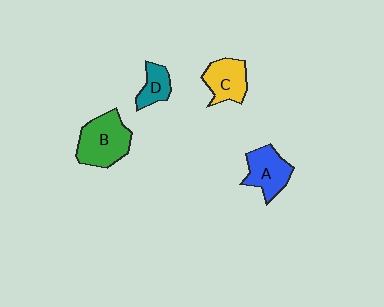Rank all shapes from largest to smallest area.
From largest to smallest: B (green), A (blue), C (yellow), D (teal).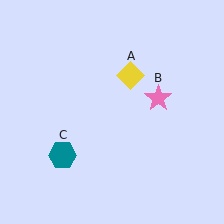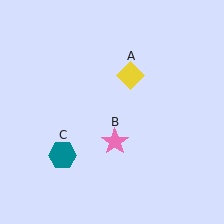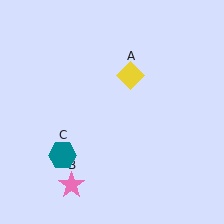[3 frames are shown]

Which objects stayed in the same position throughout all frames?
Yellow diamond (object A) and teal hexagon (object C) remained stationary.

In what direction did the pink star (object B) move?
The pink star (object B) moved down and to the left.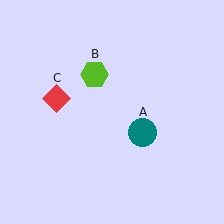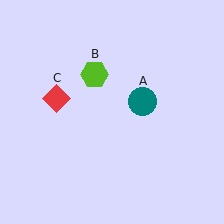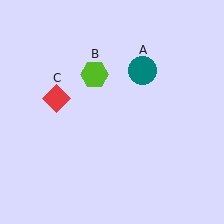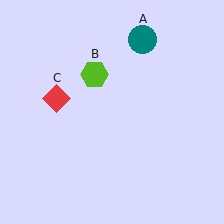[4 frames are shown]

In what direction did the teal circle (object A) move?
The teal circle (object A) moved up.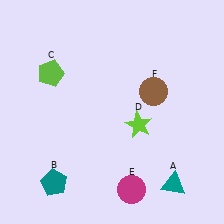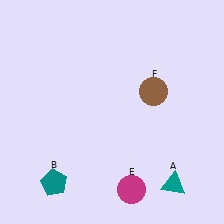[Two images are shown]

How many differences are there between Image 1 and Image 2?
There are 2 differences between the two images.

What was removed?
The lime pentagon (C), the lime star (D) were removed in Image 2.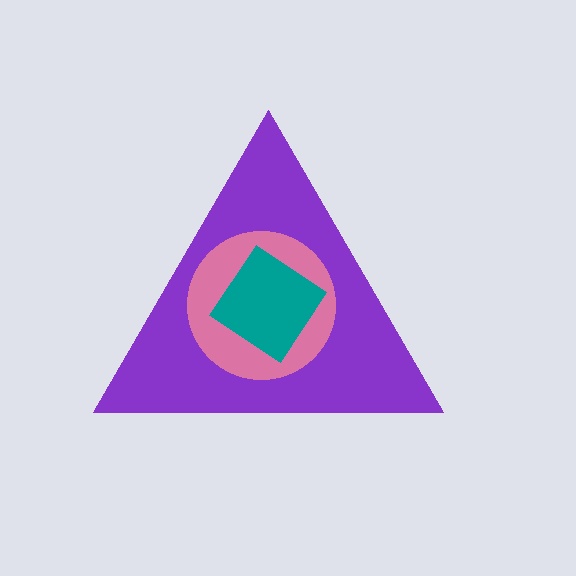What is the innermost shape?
The teal diamond.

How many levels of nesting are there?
3.